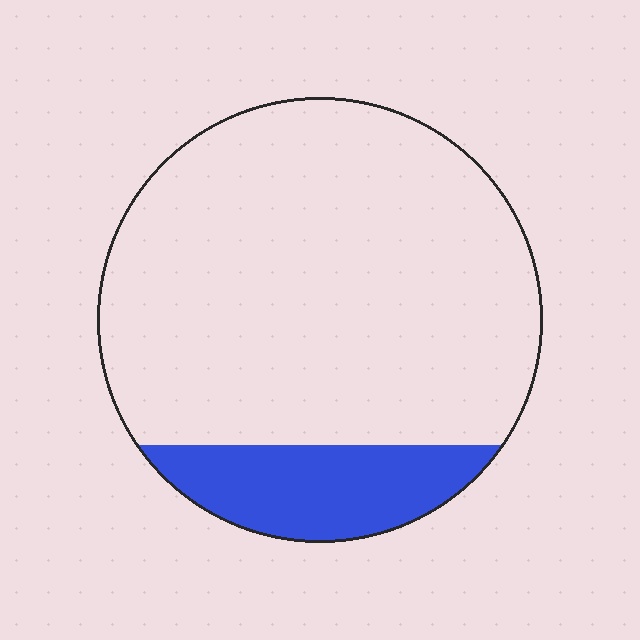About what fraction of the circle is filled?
About one sixth (1/6).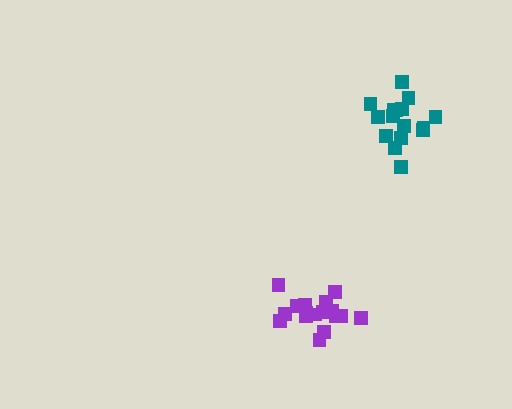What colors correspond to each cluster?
The clusters are colored: teal, purple.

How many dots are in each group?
Group 1: 16 dots, Group 2: 17 dots (33 total).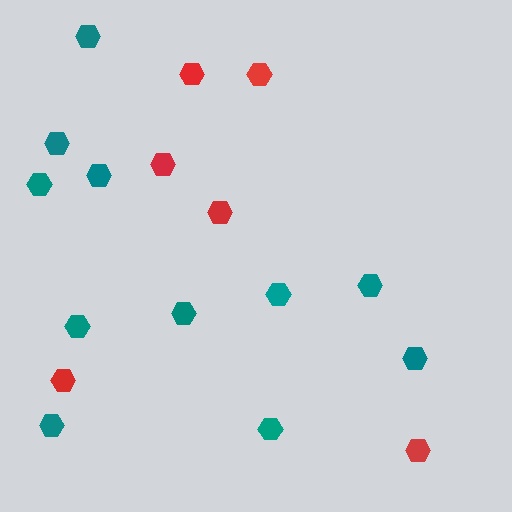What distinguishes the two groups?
There are 2 groups: one group of teal hexagons (11) and one group of red hexagons (6).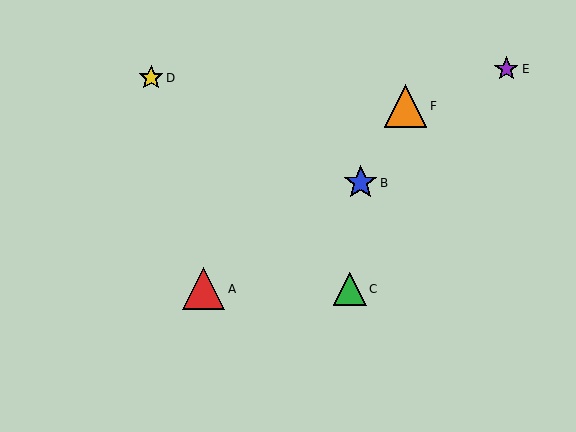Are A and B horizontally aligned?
No, A is at y≈289 and B is at y≈183.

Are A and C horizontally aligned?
Yes, both are at y≈289.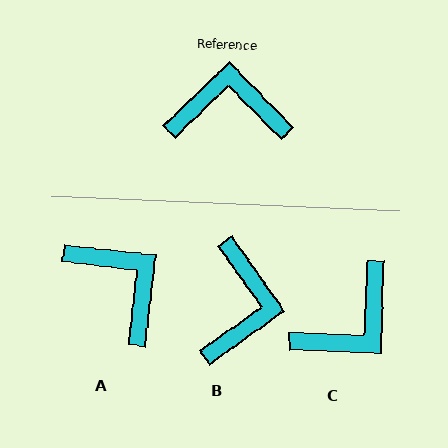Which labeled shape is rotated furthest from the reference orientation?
C, about 136 degrees away.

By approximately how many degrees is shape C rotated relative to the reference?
Approximately 136 degrees clockwise.